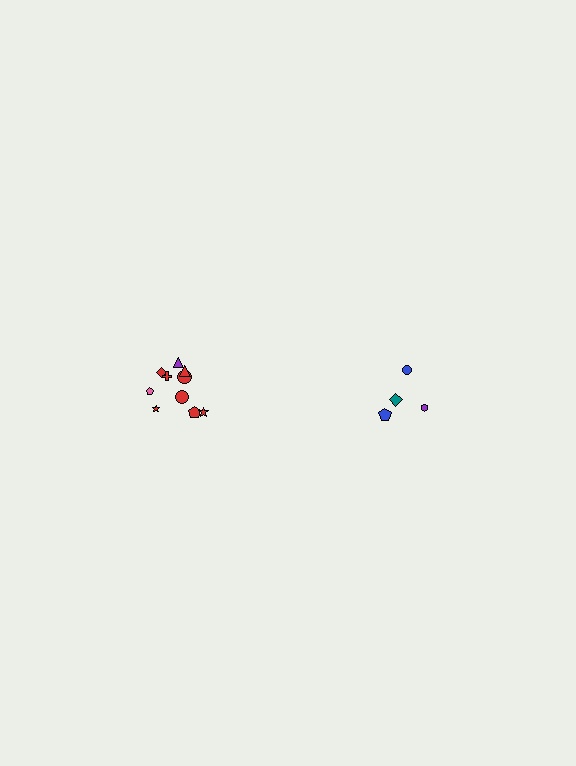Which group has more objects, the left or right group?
The left group.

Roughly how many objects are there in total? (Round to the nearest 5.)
Roughly 15 objects in total.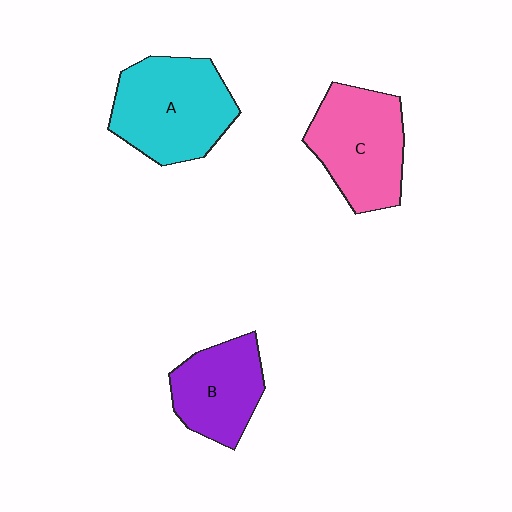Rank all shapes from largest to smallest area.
From largest to smallest: A (cyan), C (pink), B (purple).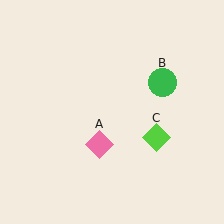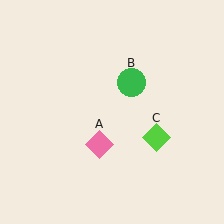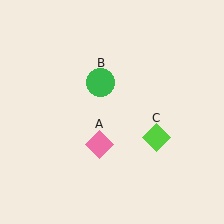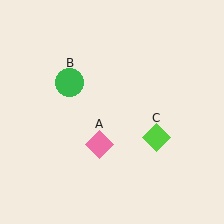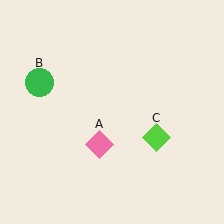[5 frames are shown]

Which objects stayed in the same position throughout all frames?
Pink diamond (object A) and lime diamond (object C) remained stationary.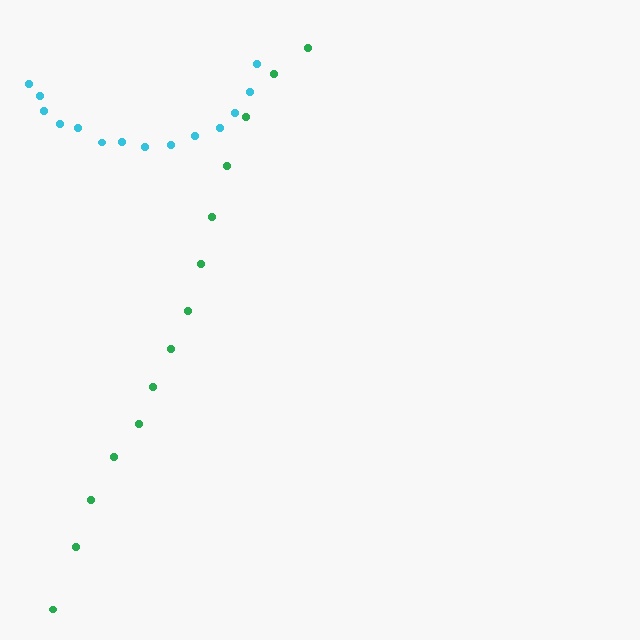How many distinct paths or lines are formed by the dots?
There are 2 distinct paths.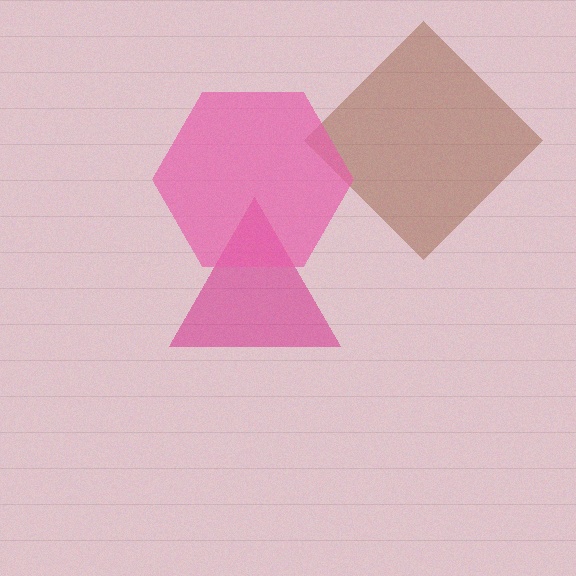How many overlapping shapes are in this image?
There are 3 overlapping shapes in the image.